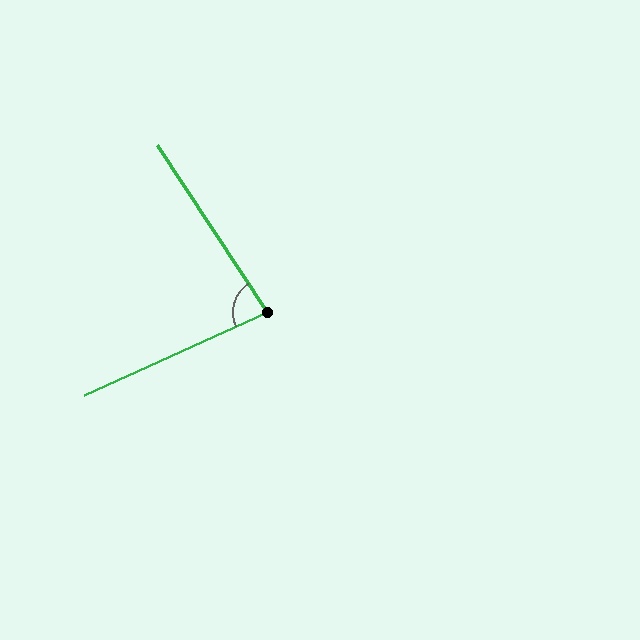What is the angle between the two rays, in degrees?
Approximately 81 degrees.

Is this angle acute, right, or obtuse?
It is acute.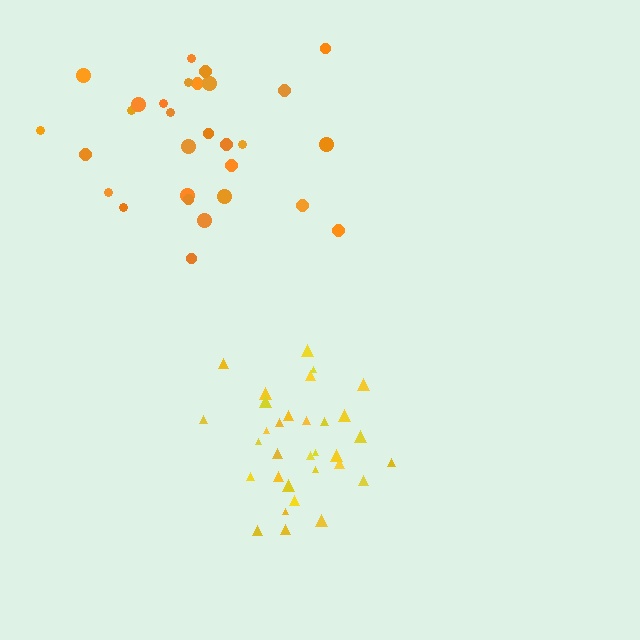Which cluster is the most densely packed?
Yellow.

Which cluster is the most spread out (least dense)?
Orange.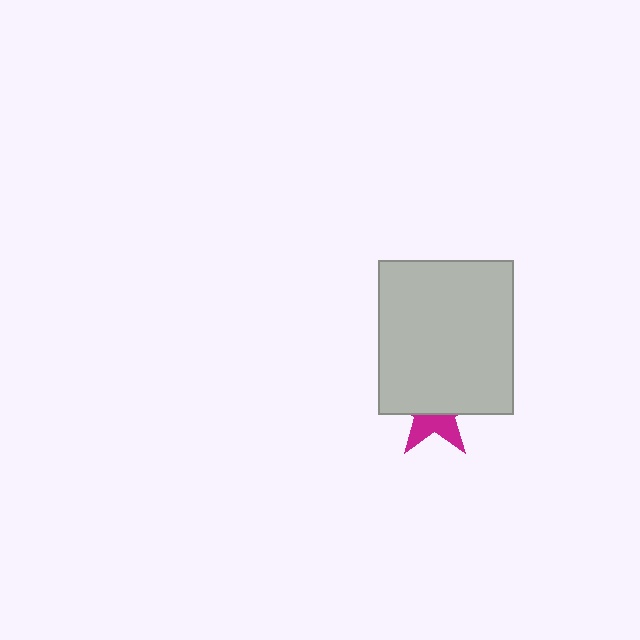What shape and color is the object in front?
The object in front is a light gray rectangle.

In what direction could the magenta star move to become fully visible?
The magenta star could move down. That would shift it out from behind the light gray rectangle entirely.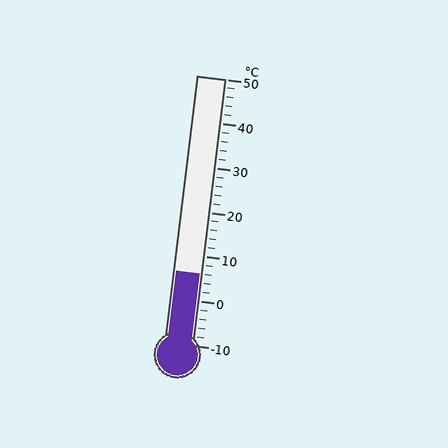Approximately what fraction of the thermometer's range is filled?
The thermometer is filled to approximately 25% of its range.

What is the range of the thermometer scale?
The thermometer scale ranges from -10°C to 50°C.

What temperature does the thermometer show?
The thermometer shows approximately 6°C.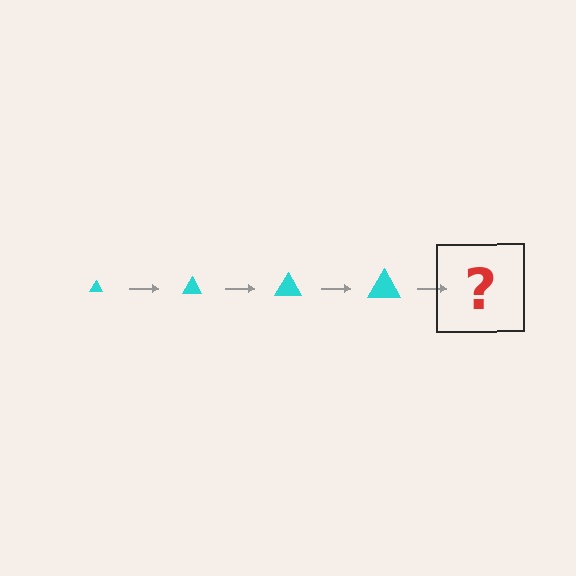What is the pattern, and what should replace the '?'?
The pattern is that the triangle gets progressively larger each step. The '?' should be a cyan triangle, larger than the previous one.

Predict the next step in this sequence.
The next step is a cyan triangle, larger than the previous one.